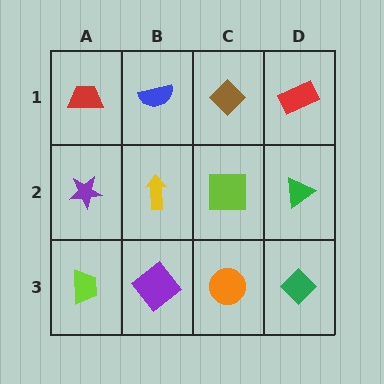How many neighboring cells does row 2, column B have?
4.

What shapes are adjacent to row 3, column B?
A yellow arrow (row 2, column B), a lime trapezoid (row 3, column A), an orange circle (row 3, column C).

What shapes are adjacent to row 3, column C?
A lime square (row 2, column C), a purple diamond (row 3, column B), a green diamond (row 3, column D).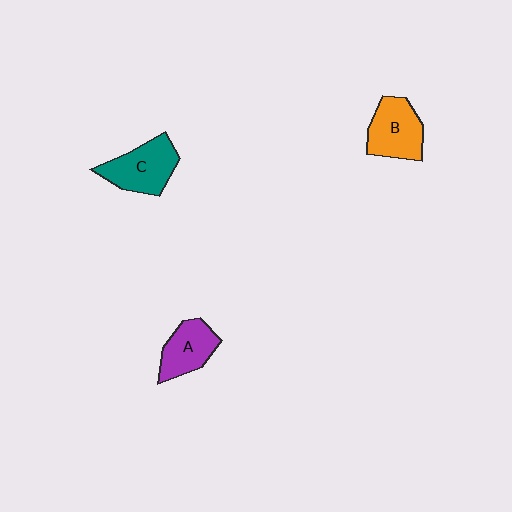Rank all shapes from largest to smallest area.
From largest to smallest: C (teal), B (orange), A (purple).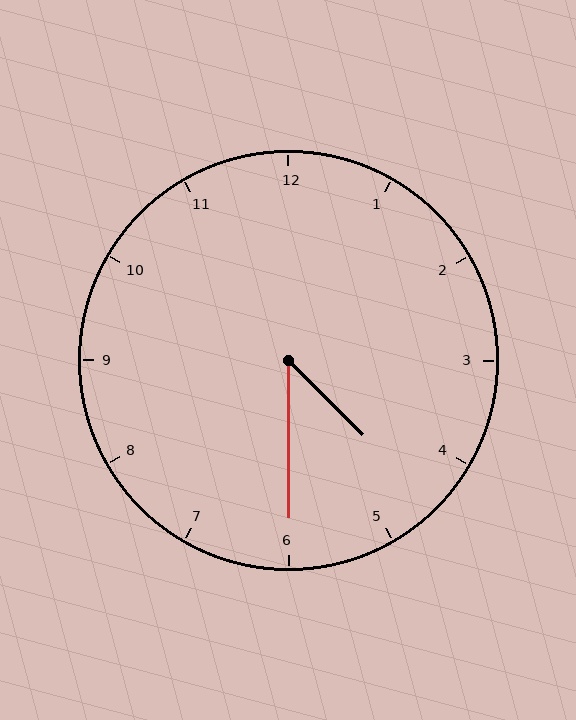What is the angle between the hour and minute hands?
Approximately 45 degrees.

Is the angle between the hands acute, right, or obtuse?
It is acute.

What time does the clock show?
4:30.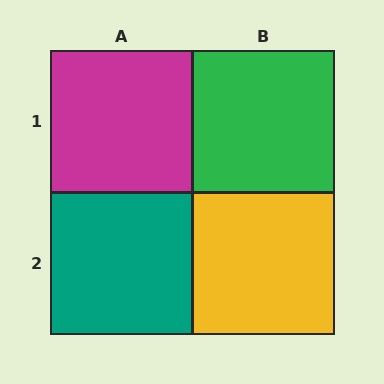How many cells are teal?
1 cell is teal.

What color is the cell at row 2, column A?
Teal.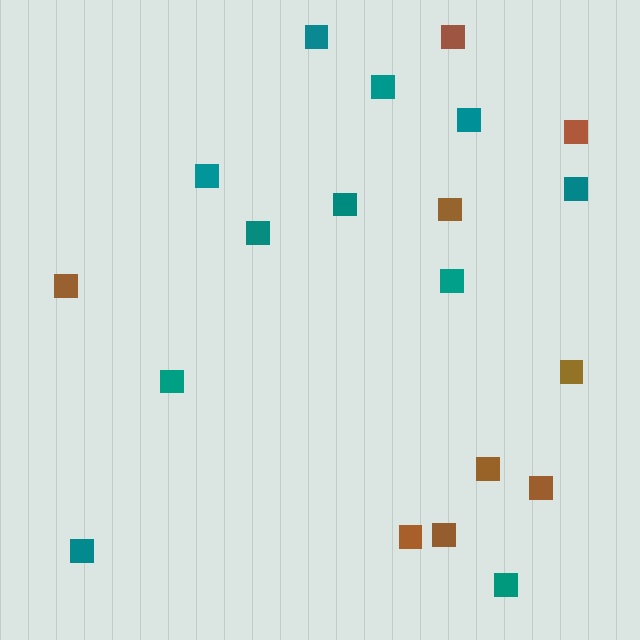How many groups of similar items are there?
There are 2 groups: one group of brown squares (9) and one group of teal squares (11).